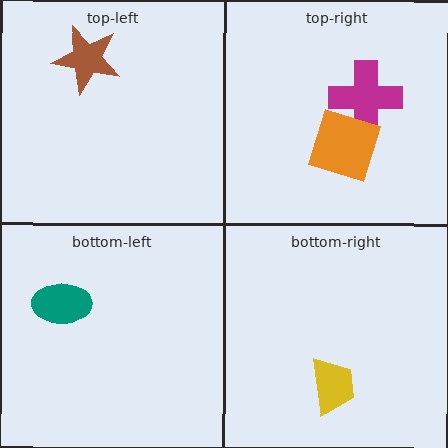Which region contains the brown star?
The top-left region.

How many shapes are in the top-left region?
1.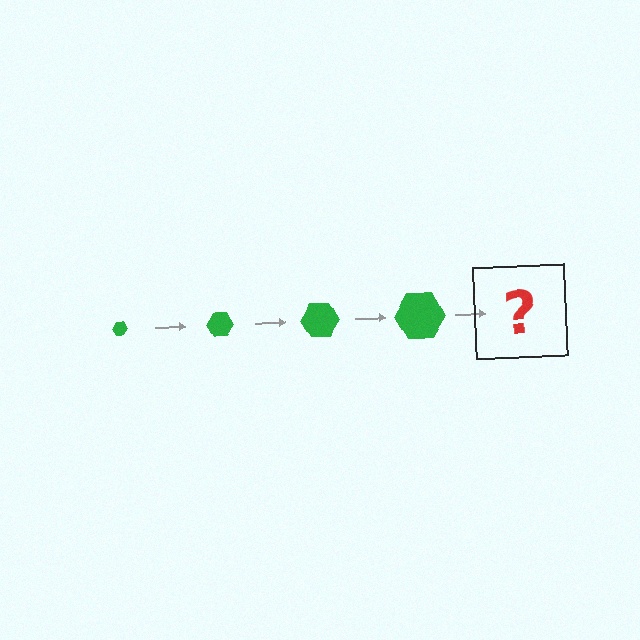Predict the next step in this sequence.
The next step is a green hexagon, larger than the previous one.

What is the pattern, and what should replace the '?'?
The pattern is that the hexagon gets progressively larger each step. The '?' should be a green hexagon, larger than the previous one.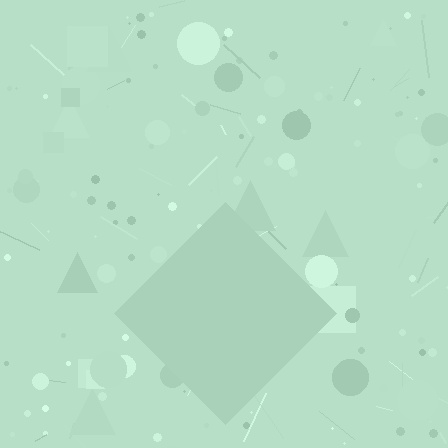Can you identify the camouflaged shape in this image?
The camouflaged shape is a diamond.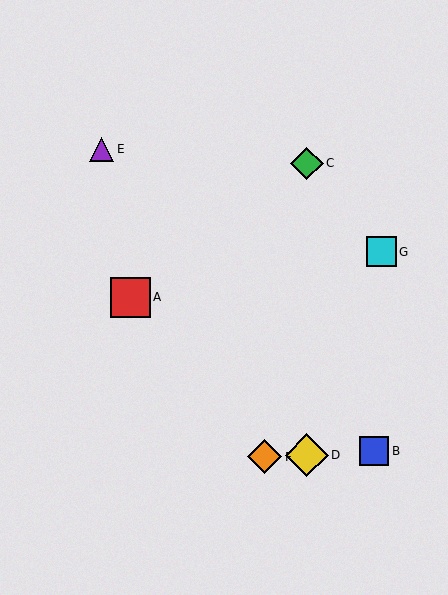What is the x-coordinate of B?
Object B is at x≈374.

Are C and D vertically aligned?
Yes, both are at x≈307.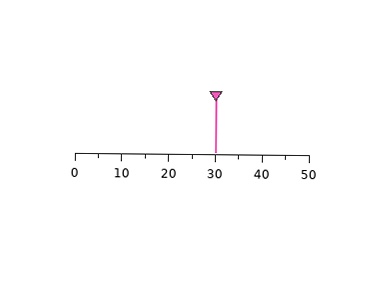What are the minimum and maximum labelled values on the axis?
The axis runs from 0 to 50.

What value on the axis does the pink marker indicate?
The marker indicates approximately 30.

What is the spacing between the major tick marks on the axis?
The major ticks are spaced 10 apart.